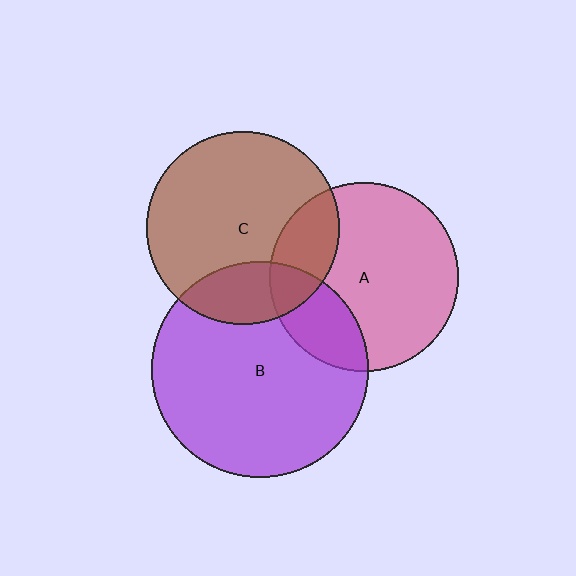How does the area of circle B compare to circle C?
Approximately 1.3 times.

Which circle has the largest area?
Circle B (purple).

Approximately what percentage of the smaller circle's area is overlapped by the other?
Approximately 20%.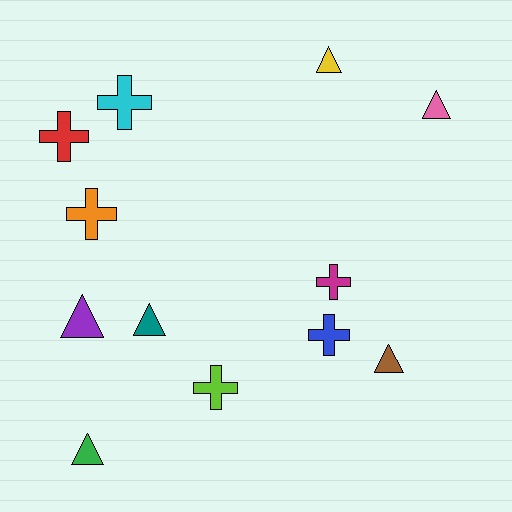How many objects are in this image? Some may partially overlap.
There are 12 objects.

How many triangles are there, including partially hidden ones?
There are 6 triangles.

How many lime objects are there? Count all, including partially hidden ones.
There is 1 lime object.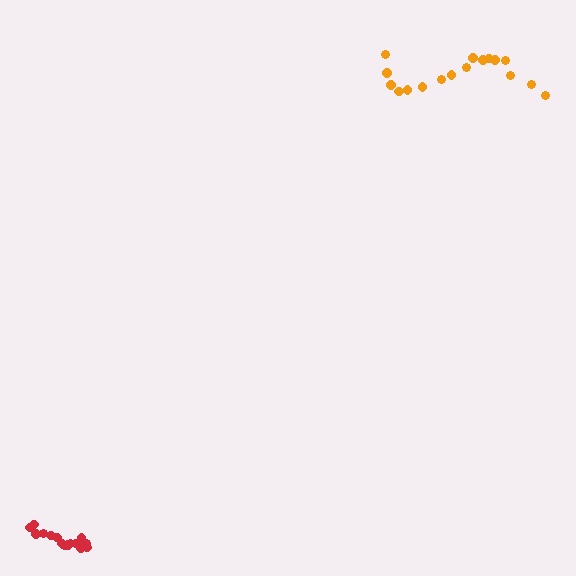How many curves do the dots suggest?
There are 2 distinct paths.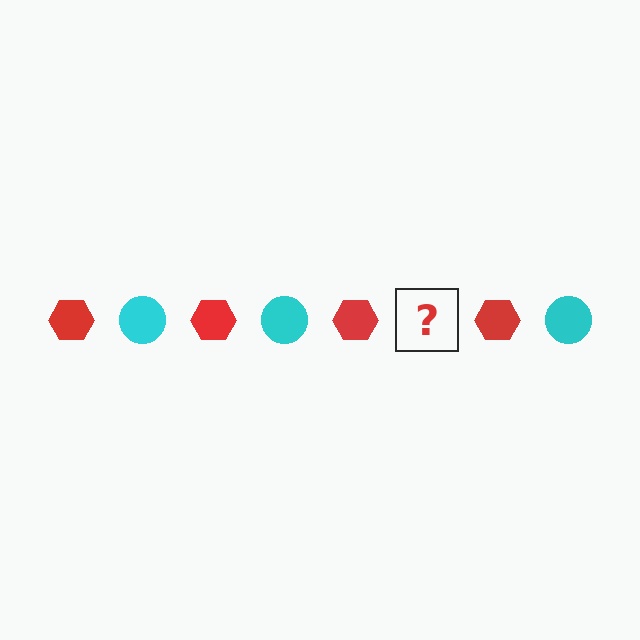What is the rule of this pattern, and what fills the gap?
The rule is that the pattern alternates between red hexagon and cyan circle. The gap should be filled with a cyan circle.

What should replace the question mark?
The question mark should be replaced with a cyan circle.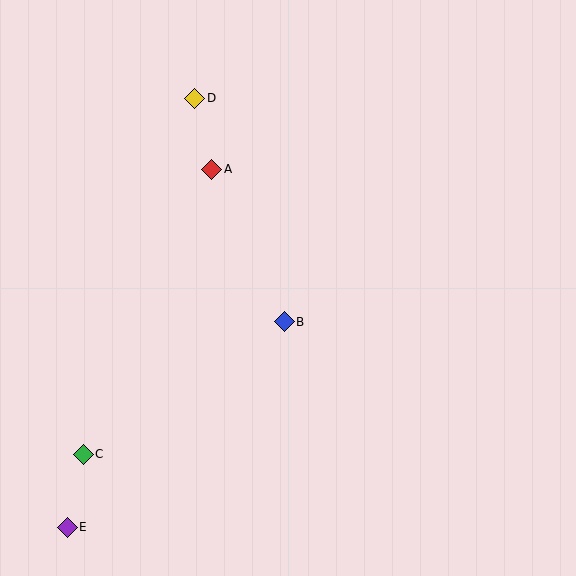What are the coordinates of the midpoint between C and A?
The midpoint between C and A is at (148, 312).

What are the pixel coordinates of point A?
Point A is at (212, 169).